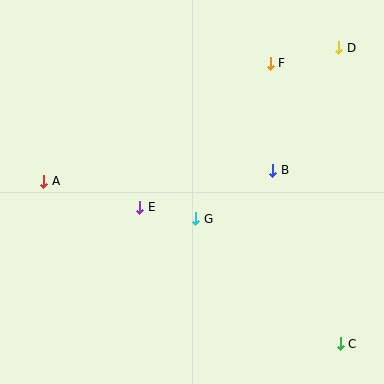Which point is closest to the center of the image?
Point G at (196, 219) is closest to the center.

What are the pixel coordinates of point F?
Point F is at (270, 63).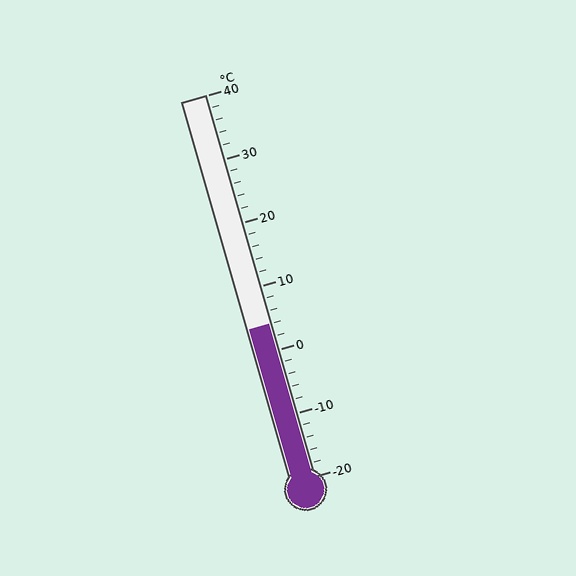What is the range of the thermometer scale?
The thermometer scale ranges from -20°C to 40°C.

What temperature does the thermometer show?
The thermometer shows approximately 4°C.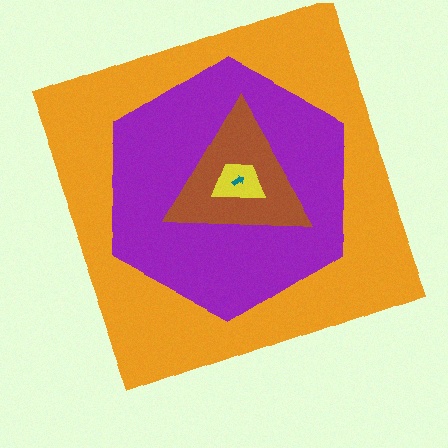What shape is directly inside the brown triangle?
The yellow trapezoid.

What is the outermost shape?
The orange square.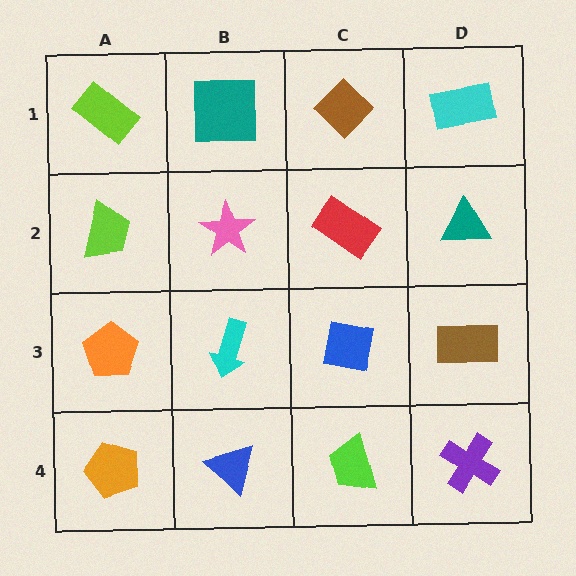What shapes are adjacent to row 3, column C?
A red rectangle (row 2, column C), a lime trapezoid (row 4, column C), a cyan arrow (row 3, column B), a brown rectangle (row 3, column D).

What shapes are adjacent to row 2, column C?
A brown diamond (row 1, column C), a blue square (row 3, column C), a pink star (row 2, column B), a teal triangle (row 2, column D).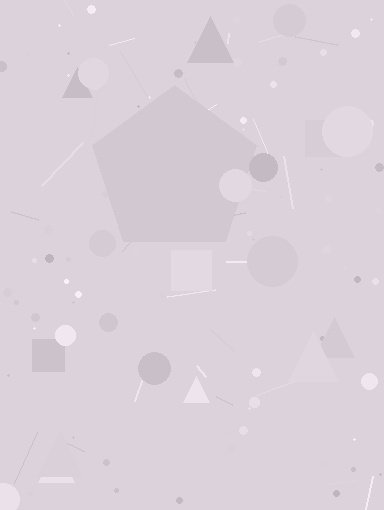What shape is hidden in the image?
A pentagon is hidden in the image.